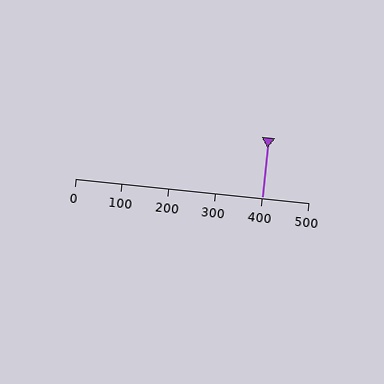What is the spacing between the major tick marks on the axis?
The major ticks are spaced 100 apart.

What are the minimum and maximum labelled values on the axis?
The axis runs from 0 to 500.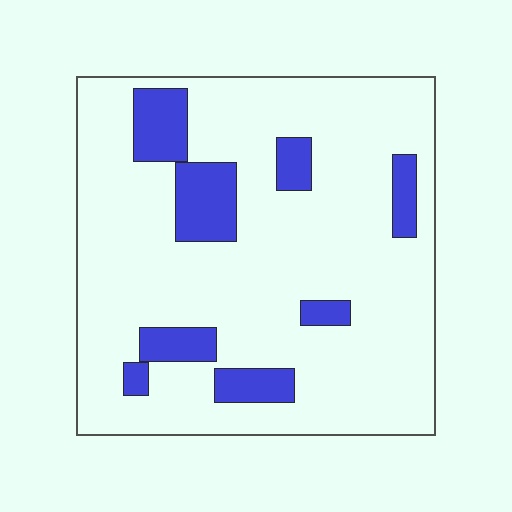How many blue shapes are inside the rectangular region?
8.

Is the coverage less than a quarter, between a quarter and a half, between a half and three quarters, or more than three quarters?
Less than a quarter.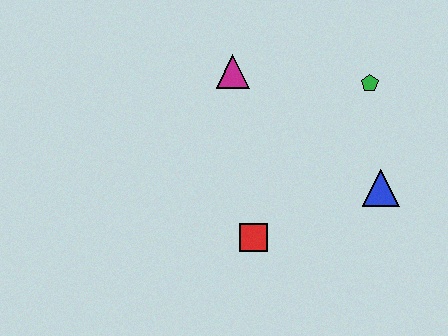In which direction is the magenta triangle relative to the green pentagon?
The magenta triangle is to the left of the green pentagon.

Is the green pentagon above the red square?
Yes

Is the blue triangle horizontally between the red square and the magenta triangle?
No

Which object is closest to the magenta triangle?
The green pentagon is closest to the magenta triangle.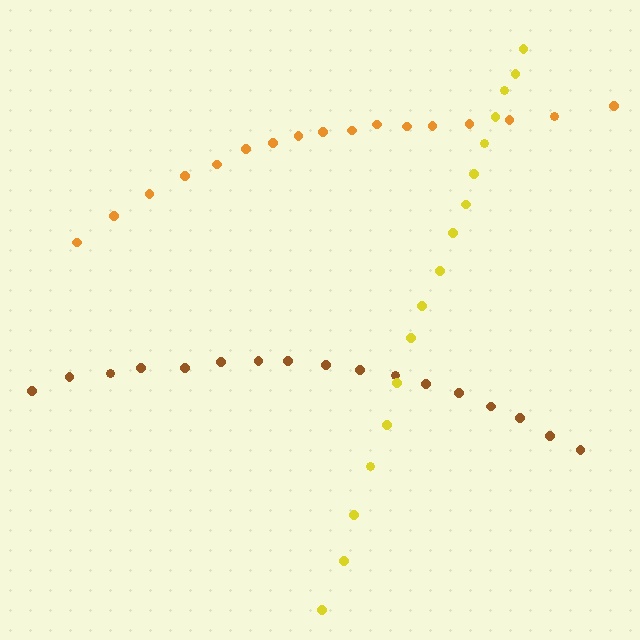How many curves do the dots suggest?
There are 3 distinct paths.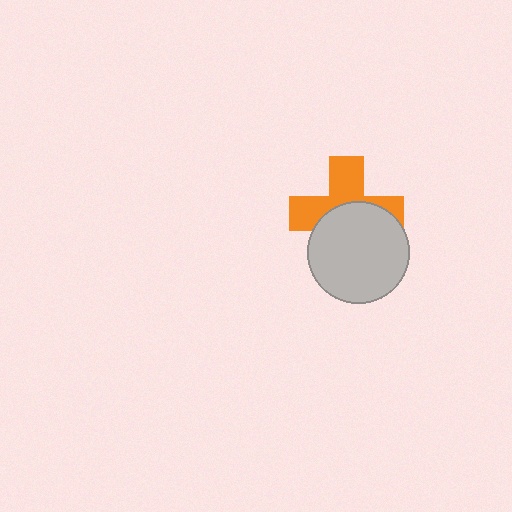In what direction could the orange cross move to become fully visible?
The orange cross could move up. That would shift it out from behind the light gray circle entirely.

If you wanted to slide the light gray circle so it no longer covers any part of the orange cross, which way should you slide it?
Slide it down — that is the most direct way to separate the two shapes.